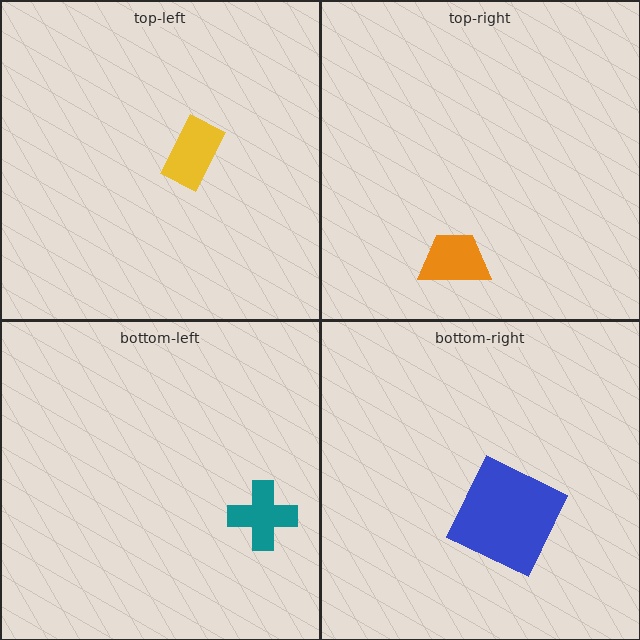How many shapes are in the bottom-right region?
1.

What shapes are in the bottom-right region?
The blue square.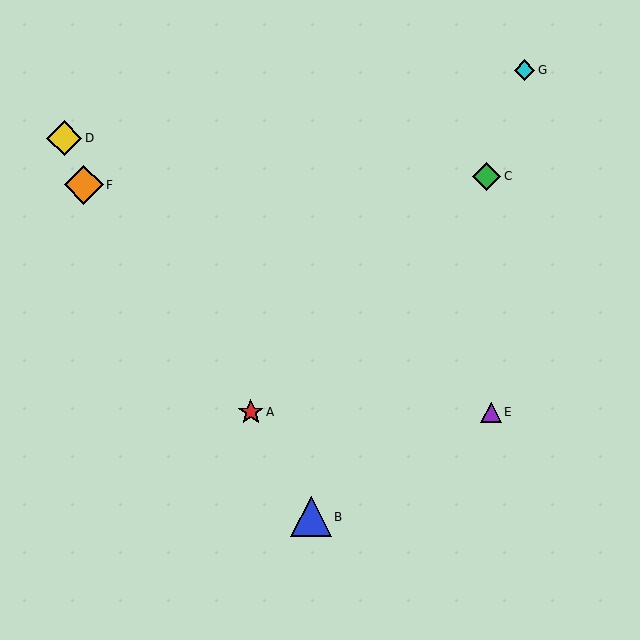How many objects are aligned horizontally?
2 objects (A, E) are aligned horizontally.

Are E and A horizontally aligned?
Yes, both are at y≈412.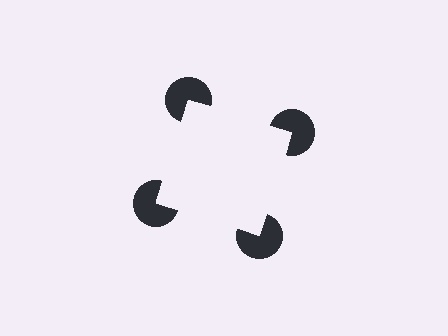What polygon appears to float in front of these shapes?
An illusory square — its edges are inferred from the aligned wedge cuts in the pac-man discs, not physically drawn.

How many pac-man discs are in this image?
There are 4 — one at each vertex of the illusory square.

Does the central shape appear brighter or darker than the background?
It typically appears slightly brighter than the background, even though no actual brightness change is drawn.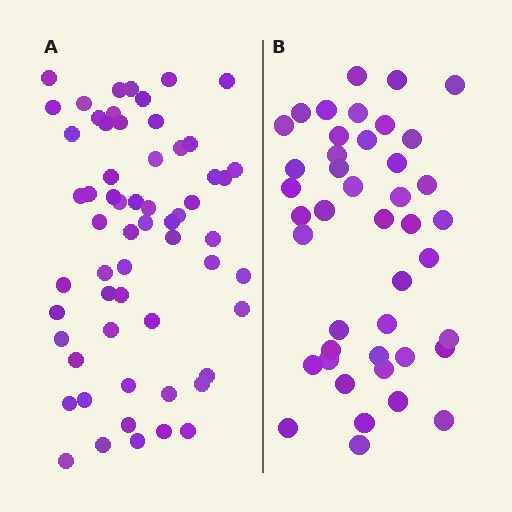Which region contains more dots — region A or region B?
Region A (the left region) has more dots.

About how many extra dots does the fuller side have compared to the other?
Region A has approximately 15 more dots than region B.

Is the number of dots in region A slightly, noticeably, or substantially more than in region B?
Region A has noticeably more, but not dramatically so. The ratio is roughly 1.4 to 1.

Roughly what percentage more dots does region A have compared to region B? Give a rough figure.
About 40% more.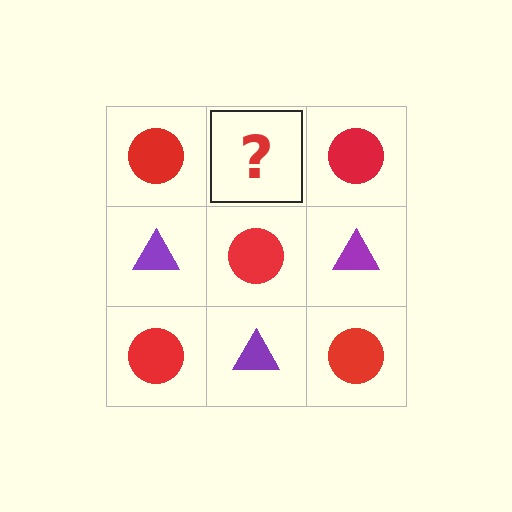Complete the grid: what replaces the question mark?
The question mark should be replaced with a purple triangle.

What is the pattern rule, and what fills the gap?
The rule is that it alternates red circle and purple triangle in a checkerboard pattern. The gap should be filled with a purple triangle.